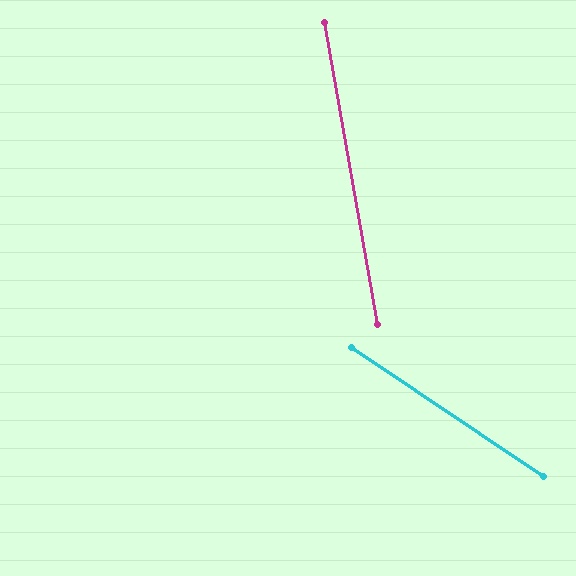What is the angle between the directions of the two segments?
Approximately 46 degrees.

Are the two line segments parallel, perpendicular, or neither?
Neither parallel nor perpendicular — they differ by about 46°.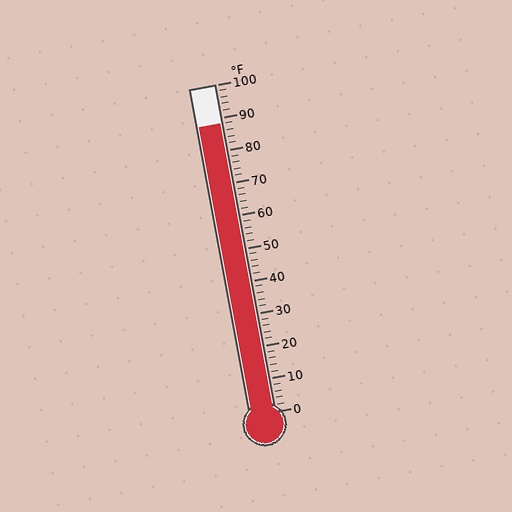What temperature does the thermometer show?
The thermometer shows approximately 88°F.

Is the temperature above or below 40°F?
The temperature is above 40°F.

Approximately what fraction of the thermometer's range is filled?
The thermometer is filled to approximately 90% of its range.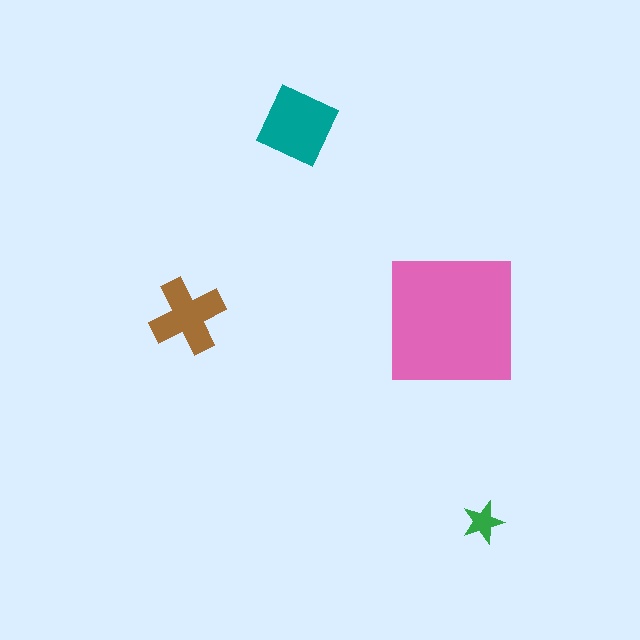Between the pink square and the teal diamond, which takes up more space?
The pink square.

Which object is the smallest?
The green star.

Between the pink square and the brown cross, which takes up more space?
The pink square.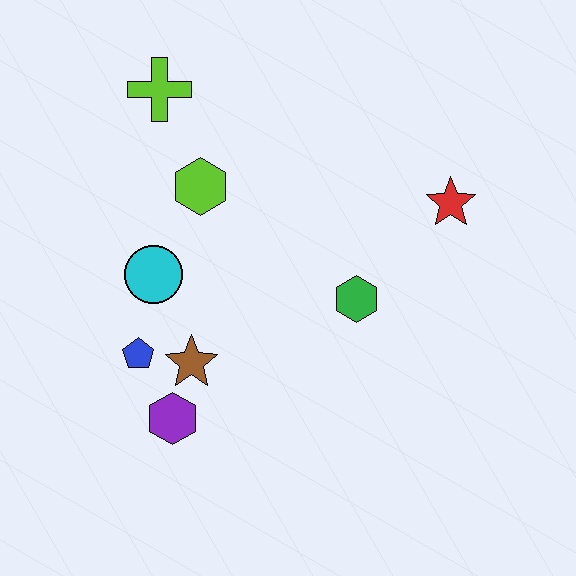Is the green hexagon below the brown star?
No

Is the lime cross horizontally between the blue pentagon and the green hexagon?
Yes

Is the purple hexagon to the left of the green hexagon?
Yes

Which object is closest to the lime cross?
The lime hexagon is closest to the lime cross.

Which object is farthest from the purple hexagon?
The red star is farthest from the purple hexagon.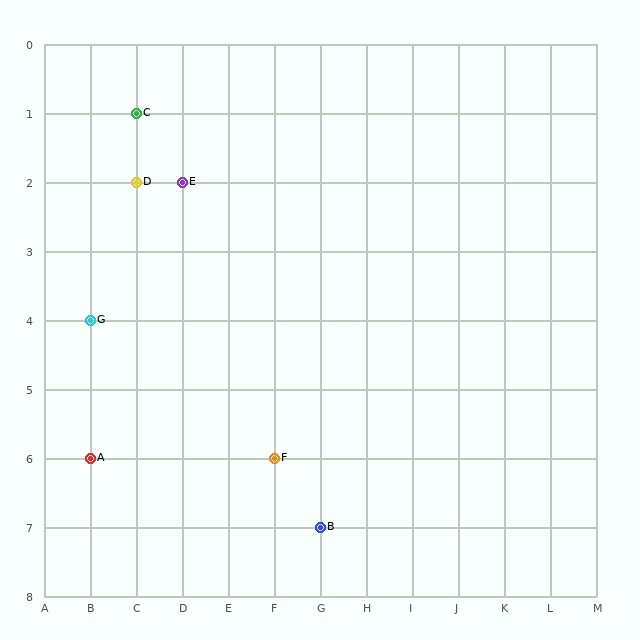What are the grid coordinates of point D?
Point D is at grid coordinates (C, 2).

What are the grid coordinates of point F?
Point F is at grid coordinates (F, 6).